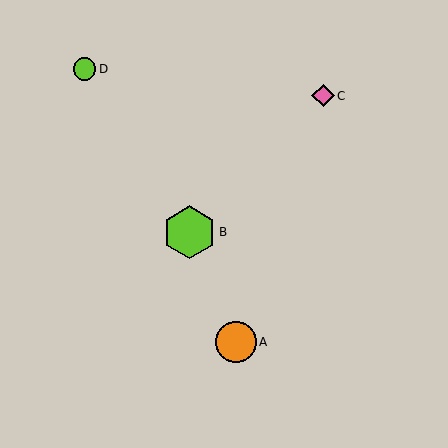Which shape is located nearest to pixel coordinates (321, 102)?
The pink diamond (labeled C) at (323, 96) is nearest to that location.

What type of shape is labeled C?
Shape C is a pink diamond.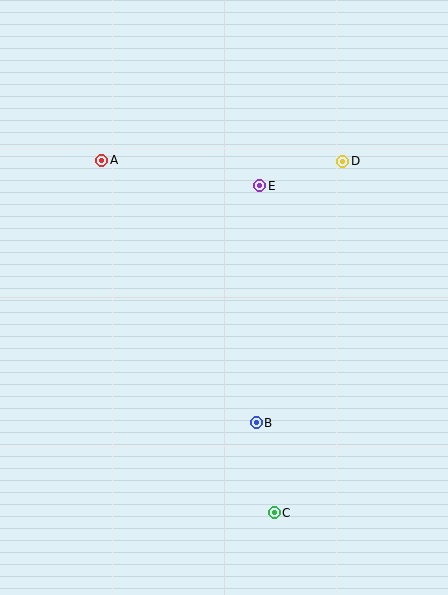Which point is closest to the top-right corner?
Point D is closest to the top-right corner.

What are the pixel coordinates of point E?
Point E is at (260, 186).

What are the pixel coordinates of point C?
Point C is at (274, 513).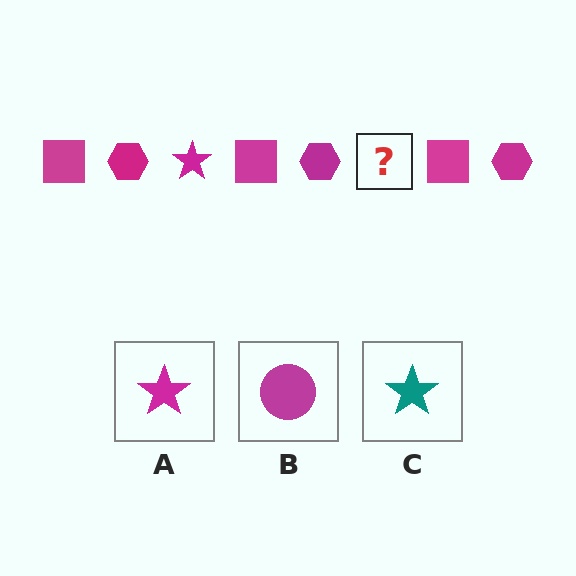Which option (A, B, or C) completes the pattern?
A.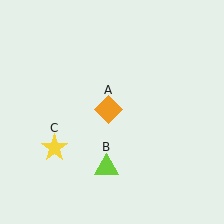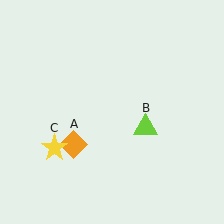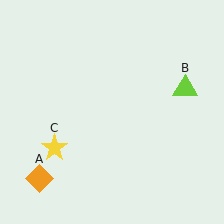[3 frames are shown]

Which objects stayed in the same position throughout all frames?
Yellow star (object C) remained stationary.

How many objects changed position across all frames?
2 objects changed position: orange diamond (object A), lime triangle (object B).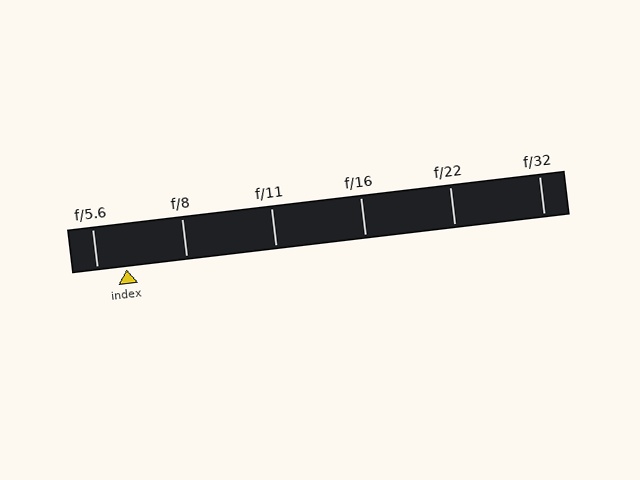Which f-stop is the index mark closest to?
The index mark is closest to f/5.6.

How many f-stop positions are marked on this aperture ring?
There are 6 f-stop positions marked.